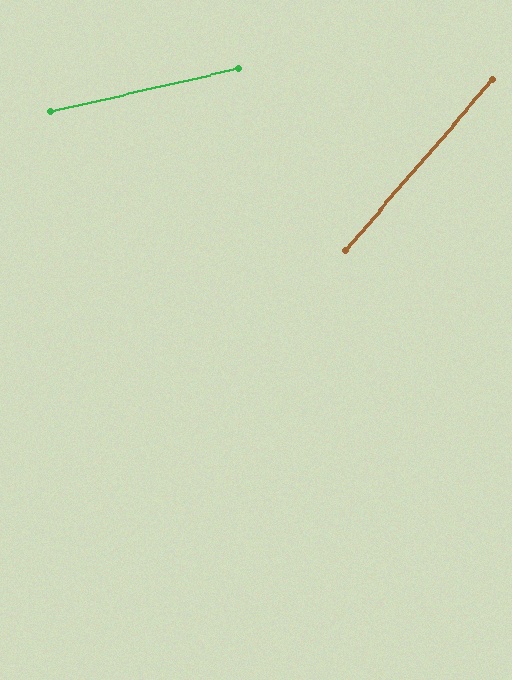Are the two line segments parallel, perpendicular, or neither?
Neither parallel nor perpendicular — they differ by about 37°.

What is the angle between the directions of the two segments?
Approximately 37 degrees.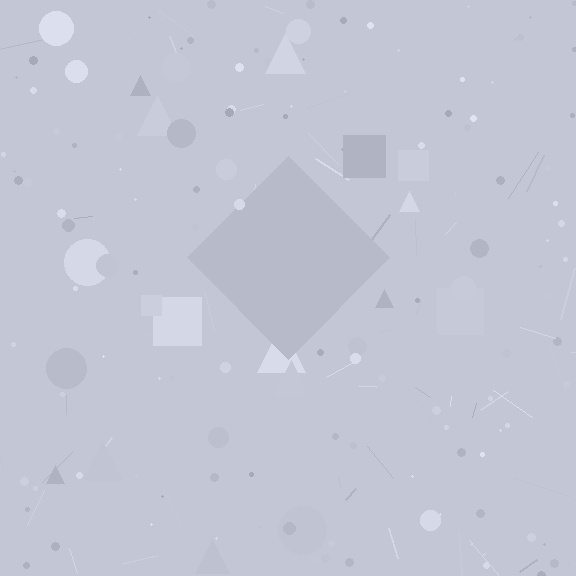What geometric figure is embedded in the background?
A diamond is embedded in the background.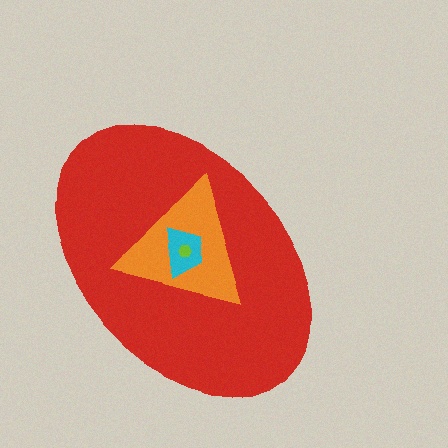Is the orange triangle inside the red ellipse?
Yes.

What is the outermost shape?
The red ellipse.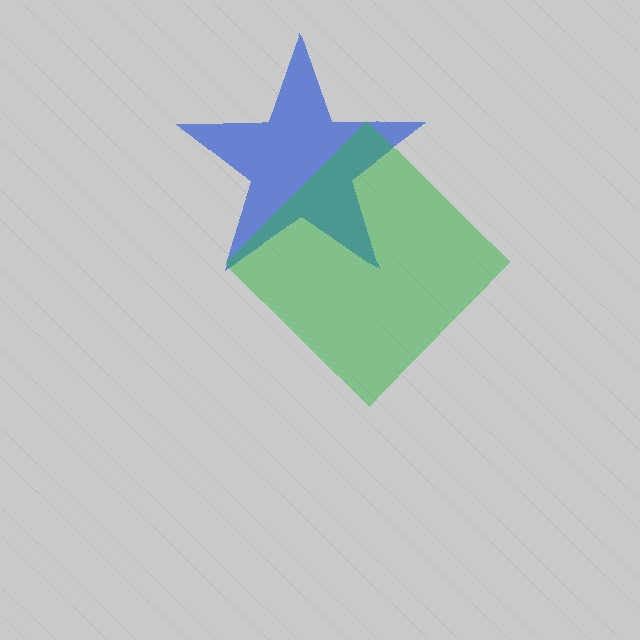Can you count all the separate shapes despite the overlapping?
Yes, there are 2 separate shapes.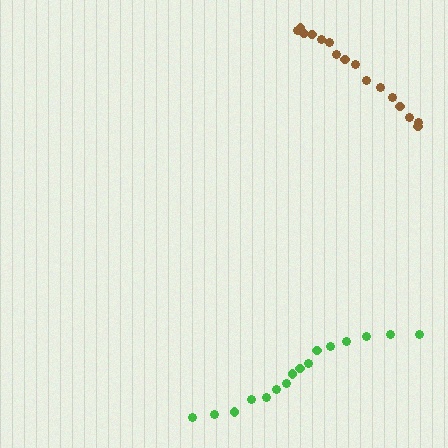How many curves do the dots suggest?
There are 2 distinct paths.